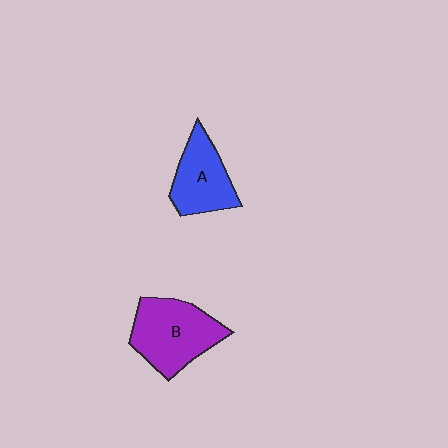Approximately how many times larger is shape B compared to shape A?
Approximately 1.3 times.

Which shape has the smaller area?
Shape A (blue).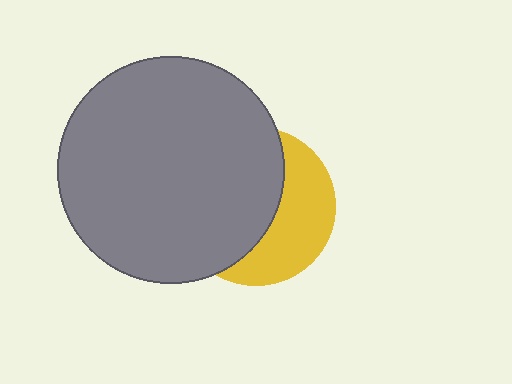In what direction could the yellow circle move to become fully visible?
The yellow circle could move right. That would shift it out from behind the gray circle entirely.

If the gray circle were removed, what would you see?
You would see the complete yellow circle.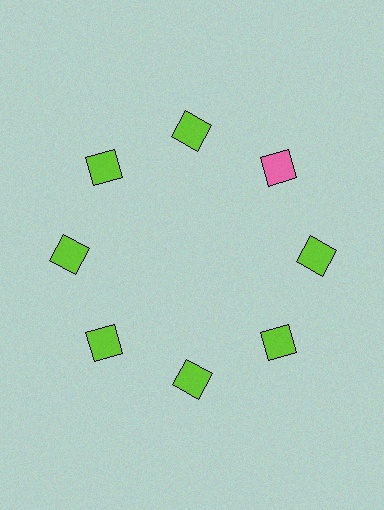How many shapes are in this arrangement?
There are 8 shapes arranged in a ring pattern.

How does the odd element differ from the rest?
It has a different color: pink instead of lime.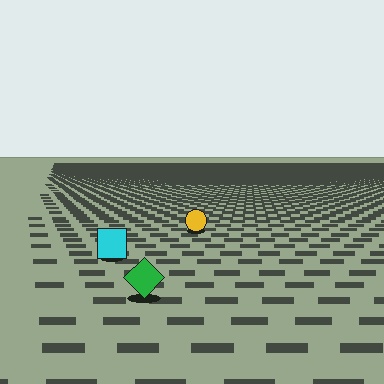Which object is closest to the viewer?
The green diamond is closest. The texture marks near it are larger and more spread out.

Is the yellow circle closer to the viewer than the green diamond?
No. The green diamond is closer — you can tell from the texture gradient: the ground texture is coarser near it.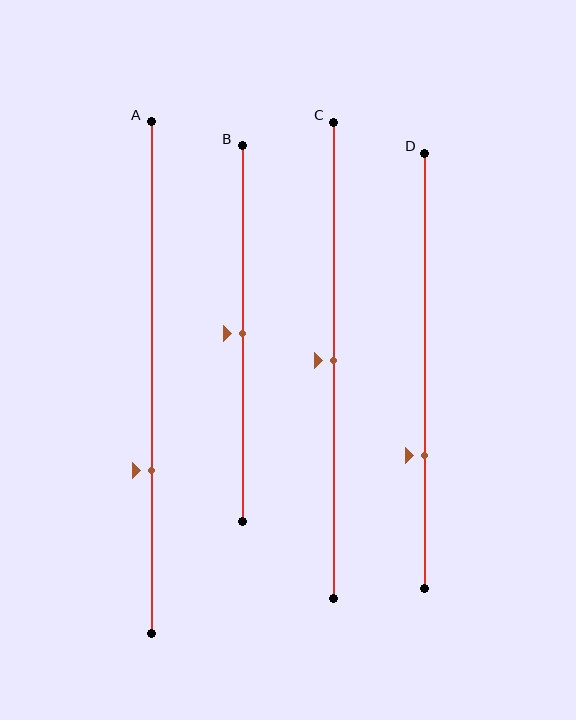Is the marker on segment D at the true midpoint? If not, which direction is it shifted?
No, the marker on segment D is shifted downward by about 19% of the segment length.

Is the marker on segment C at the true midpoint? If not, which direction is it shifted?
Yes, the marker on segment C is at the true midpoint.